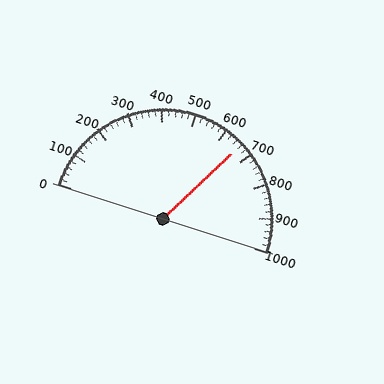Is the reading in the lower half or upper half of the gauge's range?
The reading is in the upper half of the range (0 to 1000).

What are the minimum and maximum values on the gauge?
The gauge ranges from 0 to 1000.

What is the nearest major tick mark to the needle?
The nearest major tick mark is 700.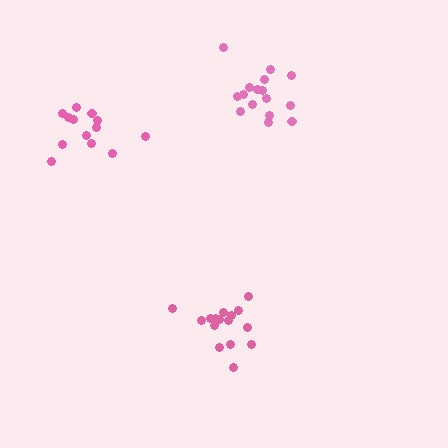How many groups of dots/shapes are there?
There are 3 groups.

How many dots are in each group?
Group 1: 13 dots, Group 2: 16 dots, Group 3: 16 dots (45 total).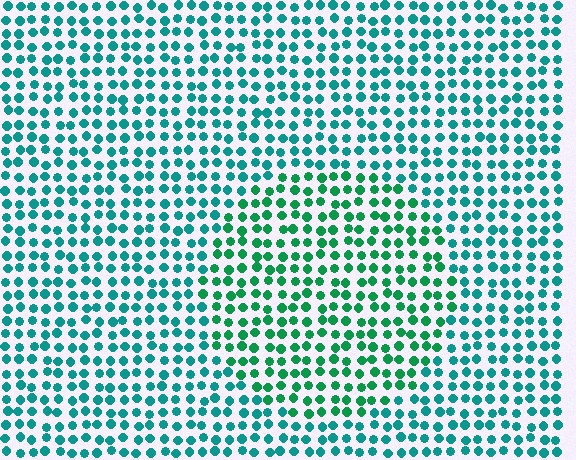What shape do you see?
I see a circle.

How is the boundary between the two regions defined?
The boundary is defined purely by a slight shift in hue (about 30 degrees). Spacing, size, and orientation are identical on both sides.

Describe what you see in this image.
The image is filled with small teal elements in a uniform arrangement. A circle-shaped region is visible where the elements are tinted to a slightly different hue, forming a subtle color boundary.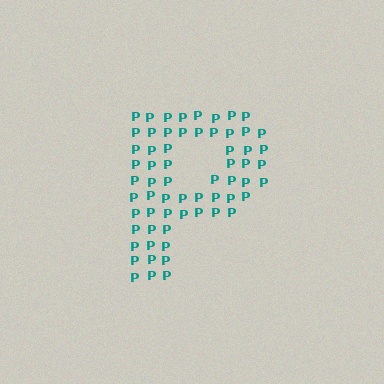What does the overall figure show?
The overall figure shows the letter P.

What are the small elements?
The small elements are letter P's.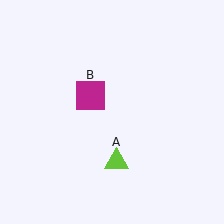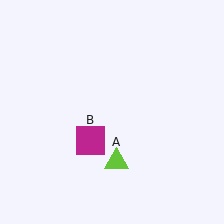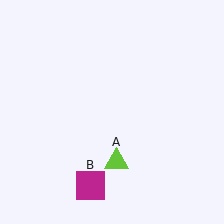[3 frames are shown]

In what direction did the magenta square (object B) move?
The magenta square (object B) moved down.